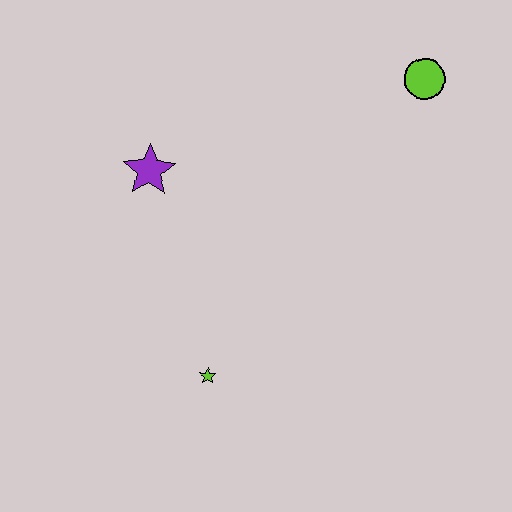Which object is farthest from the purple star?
The lime circle is farthest from the purple star.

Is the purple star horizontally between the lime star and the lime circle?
No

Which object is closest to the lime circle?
The purple star is closest to the lime circle.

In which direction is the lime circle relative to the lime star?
The lime circle is above the lime star.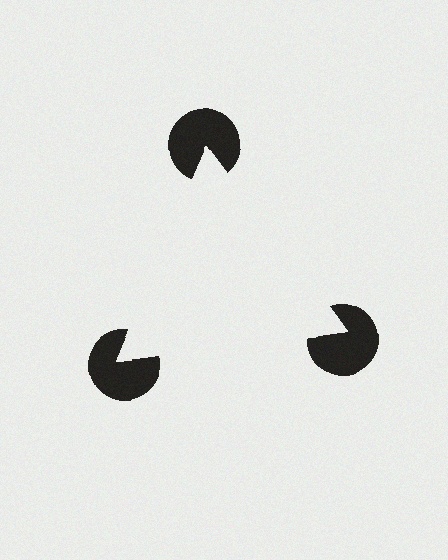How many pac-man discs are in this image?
There are 3 — one at each vertex of the illusory triangle.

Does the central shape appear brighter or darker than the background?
It typically appears slightly brighter than the background, even though no actual brightness change is drawn.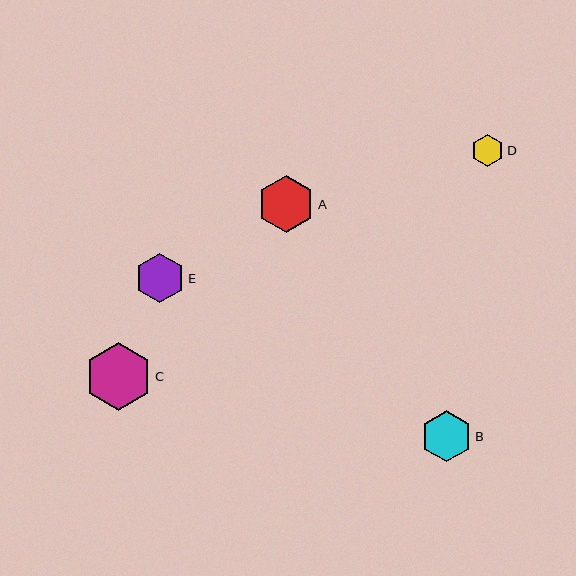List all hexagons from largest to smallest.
From largest to smallest: C, A, B, E, D.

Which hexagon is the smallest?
Hexagon D is the smallest with a size of approximately 32 pixels.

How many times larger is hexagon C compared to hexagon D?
Hexagon C is approximately 2.1 times the size of hexagon D.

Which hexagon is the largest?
Hexagon C is the largest with a size of approximately 67 pixels.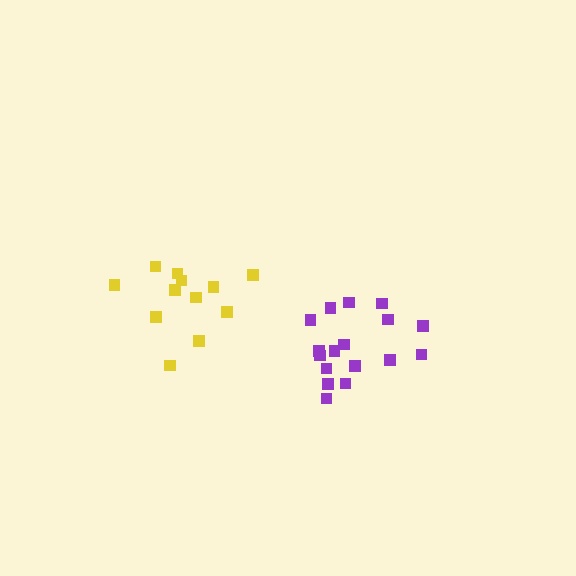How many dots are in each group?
Group 1: 17 dots, Group 2: 12 dots (29 total).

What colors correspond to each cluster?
The clusters are colored: purple, yellow.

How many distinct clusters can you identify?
There are 2 distinct clusters.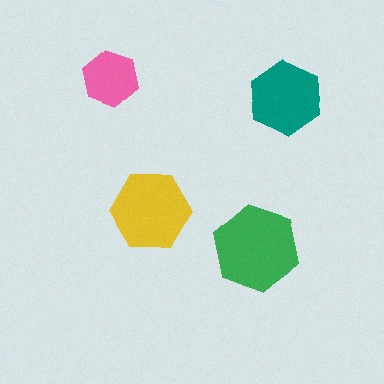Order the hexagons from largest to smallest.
the green one, the yellow one, the teal one, the pink one.